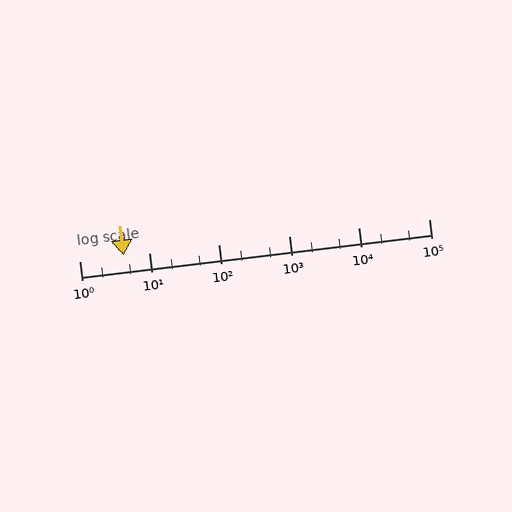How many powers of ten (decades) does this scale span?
The scale spans 5 decades, from 1 to 100000.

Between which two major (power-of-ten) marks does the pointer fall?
The pointer is between 1 and 10.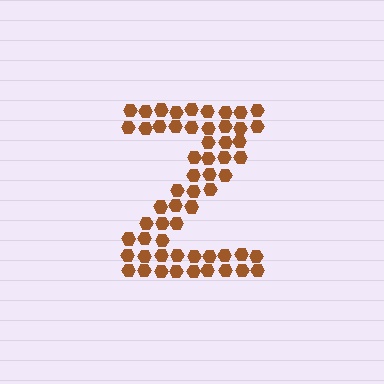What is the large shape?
The large shape is the letter Z.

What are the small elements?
The small elements are hexagons.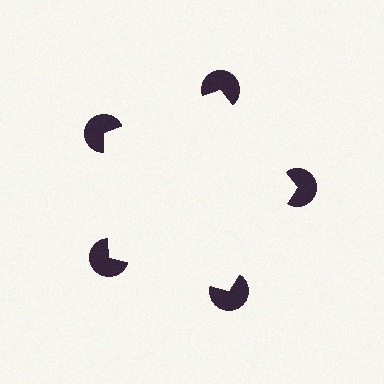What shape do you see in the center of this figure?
An illusory pentagon — its edges are inferred from the aligned wedge cuts in the pac-man discs, not physically drawn.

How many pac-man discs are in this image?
There are 5 — one at each vertex of the illusory pentagon.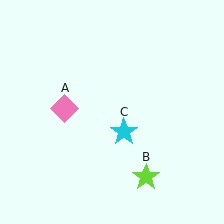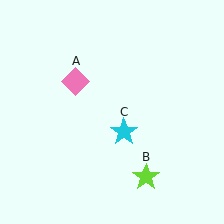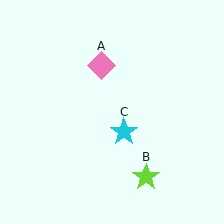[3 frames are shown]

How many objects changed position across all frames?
1 object changed position: pink diamond (object A).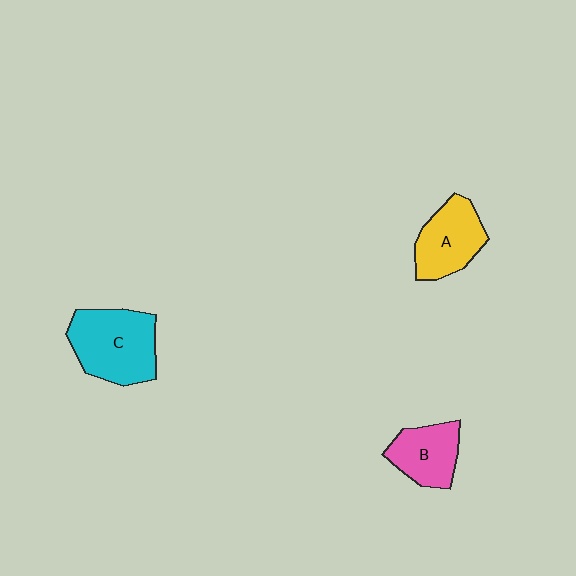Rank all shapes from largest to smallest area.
From largest to smallest: C (cyan), A (yellow), B (pink).